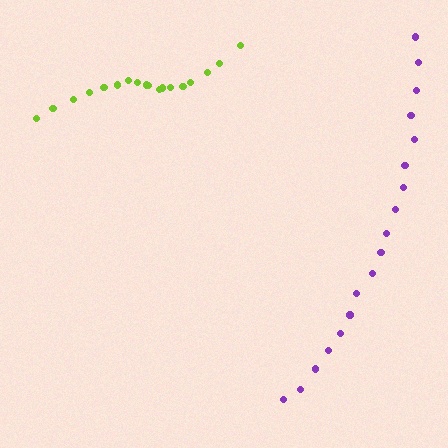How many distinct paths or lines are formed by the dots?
There are 2 distinct paths.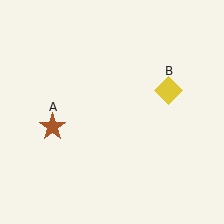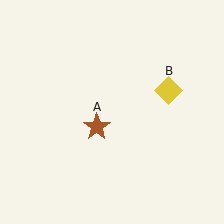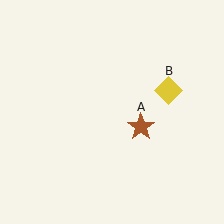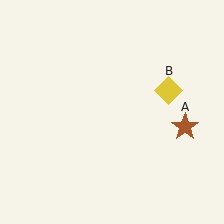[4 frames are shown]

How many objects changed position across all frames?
1 object changed position: brown star (object A).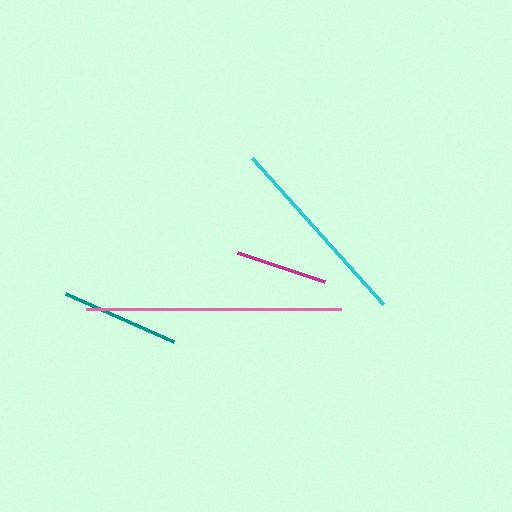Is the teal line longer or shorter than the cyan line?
The cyan line is longer than the teal line.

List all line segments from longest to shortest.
From longest to shortest: pink, cyan, teal, magenta.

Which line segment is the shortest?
The magenta line is the shortest at approximately 91 pixels.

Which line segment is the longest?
The pink line is the longest at approximately 254 pixels.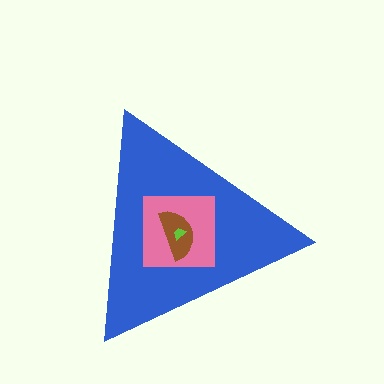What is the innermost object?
The lime trapezoid.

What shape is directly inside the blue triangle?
The pink square.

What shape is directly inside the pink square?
The brown semicircle.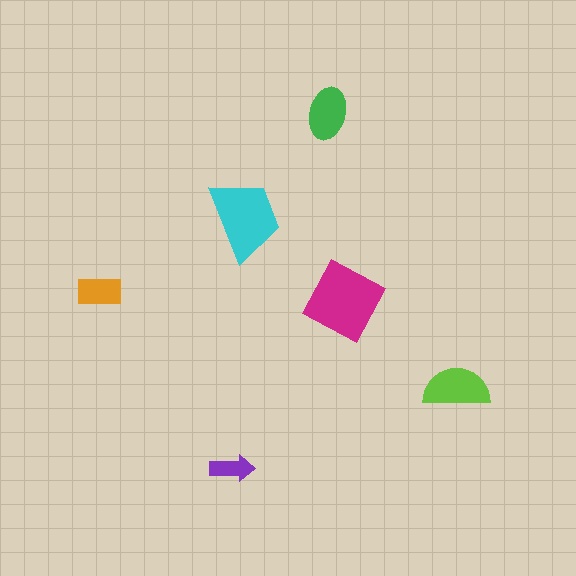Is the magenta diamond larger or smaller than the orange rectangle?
Larger.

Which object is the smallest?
The purple arrow.